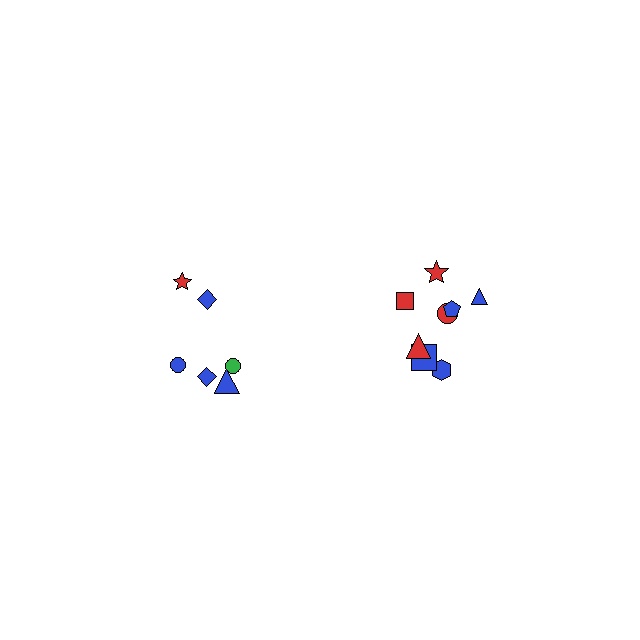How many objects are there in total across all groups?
There are 14 objects.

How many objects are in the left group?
There are 6 objects.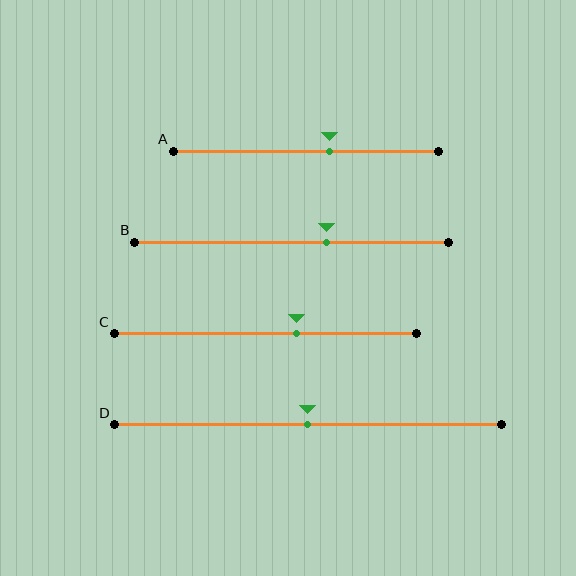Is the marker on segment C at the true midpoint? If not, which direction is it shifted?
No, the marker on segment C is shifted to the right by about 10% of the segment length.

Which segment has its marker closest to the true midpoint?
Segment D has its marker closest to the true midpoint.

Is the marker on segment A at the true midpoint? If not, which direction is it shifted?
No, the marker on segment A is shifted to the right by about 9% of the segment length.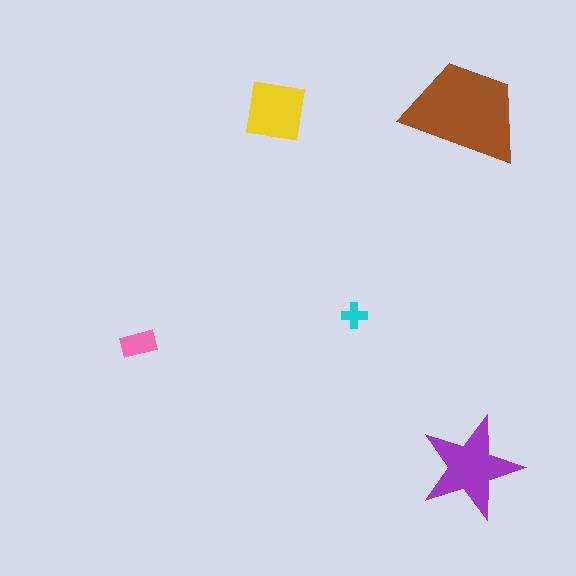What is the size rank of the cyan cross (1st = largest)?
5th.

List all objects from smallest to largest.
The cyan cross, the pink rectangle, the yellow square, the purple star, the brown trapezoid.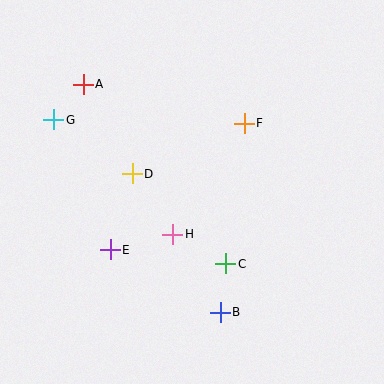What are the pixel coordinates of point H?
Point H is at (173, 234).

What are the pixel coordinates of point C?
Point C is at (226, 264).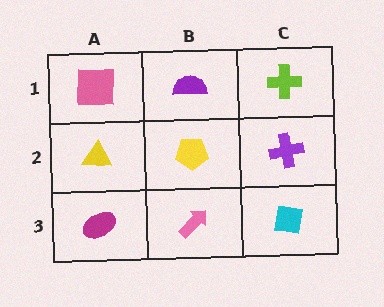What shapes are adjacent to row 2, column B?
A purple semicircle (row 1, column B), a pink arrow (row 3, column B), a yellow triangle (row 2, column A), a purple cross (row 2, column C).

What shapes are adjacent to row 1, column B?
A yellow pentagon (row 2, column B), a pink square (row 1, column A), a lime cross (row 1, column C).